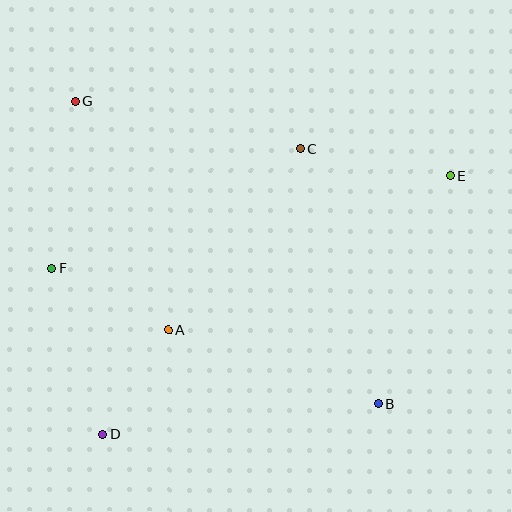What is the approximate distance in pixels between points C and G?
The distance between C and G is approximately 230 pixels.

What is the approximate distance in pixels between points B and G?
The distance between B and G is approximately 428 pixels.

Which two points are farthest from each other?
Points D and E are farthest from each other.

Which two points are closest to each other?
Points A and D are closest to each other.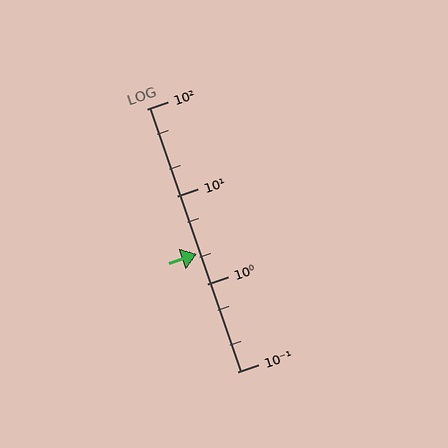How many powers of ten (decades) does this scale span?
The scale spans 3 decades, from 0.1 to 100.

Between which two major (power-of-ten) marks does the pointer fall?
The pointer is between 1 and 10.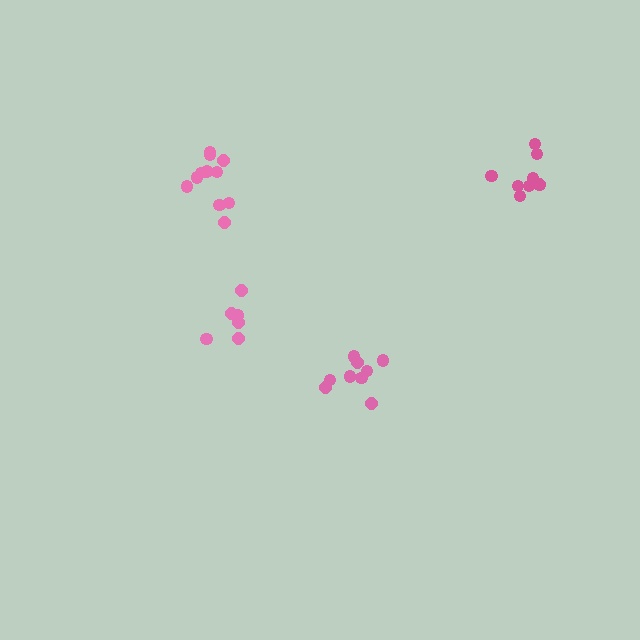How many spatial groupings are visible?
There are 4 spatial groupings.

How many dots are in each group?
Group 1: 9 dots, Group 2: 11 dots, Group 3: 6 dots, Group 4: 9 dots (35 total).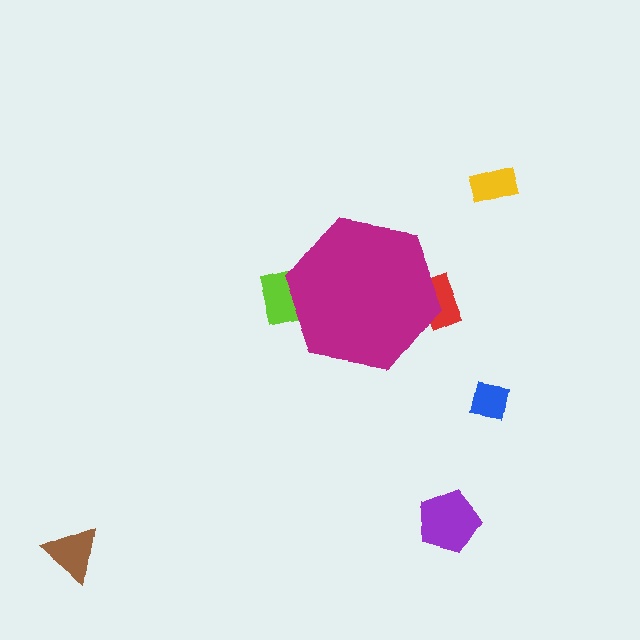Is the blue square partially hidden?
No, the blue square is fully visible.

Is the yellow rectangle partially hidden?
No, the yellow rectangle is fully visible.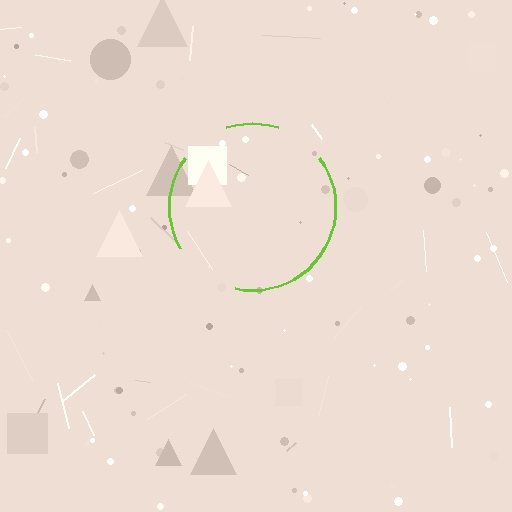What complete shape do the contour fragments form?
The contour fragments form a circle.